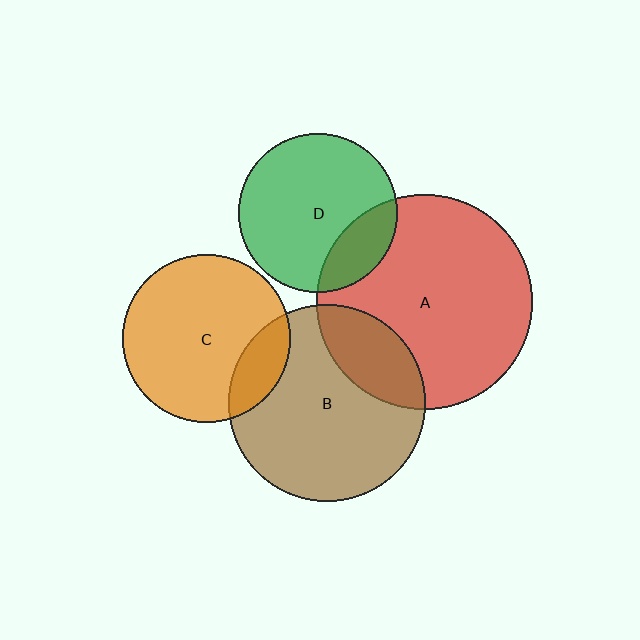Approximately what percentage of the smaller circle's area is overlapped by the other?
Approximately 15%.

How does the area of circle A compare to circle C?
Approximately 1.6 times.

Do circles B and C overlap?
Yes.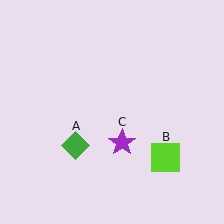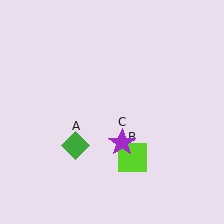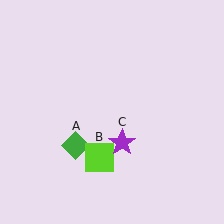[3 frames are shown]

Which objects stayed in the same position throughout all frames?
Green diamond (object A) and purple star (object C) remained stationary.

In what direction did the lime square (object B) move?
The lime square (object B) moved left.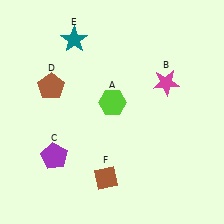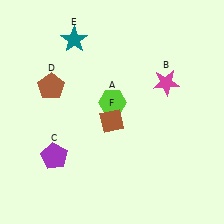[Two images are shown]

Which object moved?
The brown diamond (F) moved up.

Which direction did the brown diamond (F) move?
The brown diamond (F) moved up.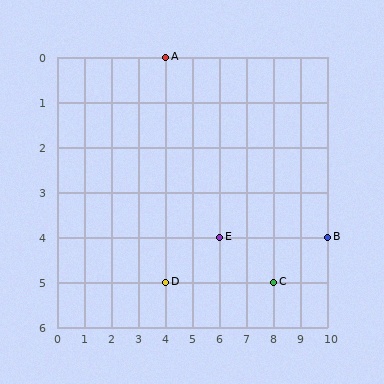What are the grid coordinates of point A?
Point A is at grid coordinates (4, 0).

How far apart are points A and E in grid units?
Points A and E are 2 columns and 4 rows apart (about 4.5 grid units diagonally).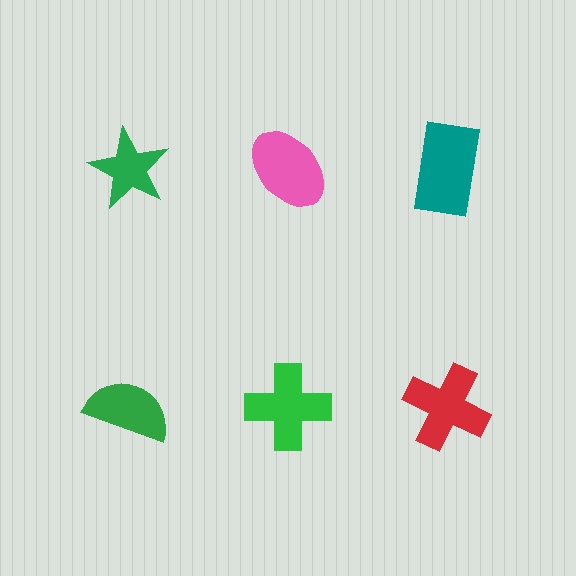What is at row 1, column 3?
A teal rectangle.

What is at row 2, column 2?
A green cross.